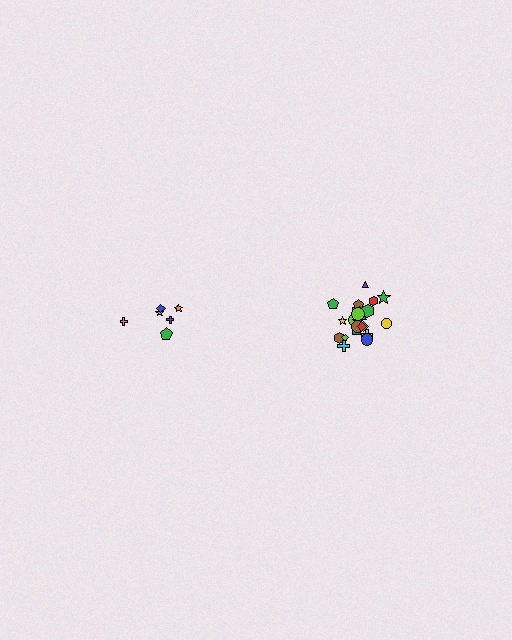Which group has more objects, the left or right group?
The right group.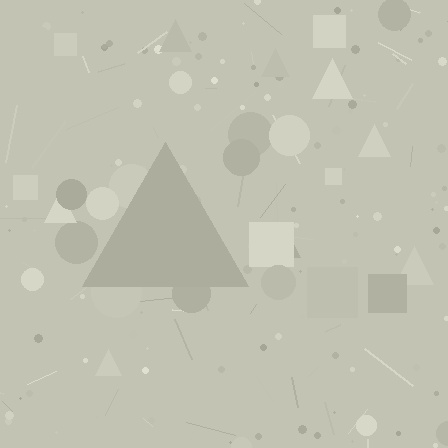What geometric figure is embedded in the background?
A triangle is embedded in the background.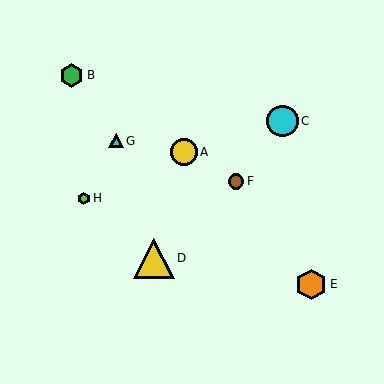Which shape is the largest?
The yellow triangle (labeled D) is the largest.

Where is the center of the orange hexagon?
The center of the orange hexagon is at (311, 285).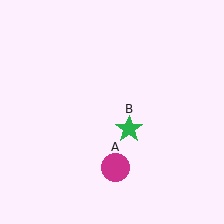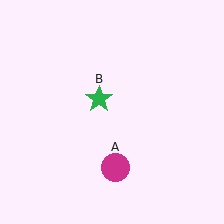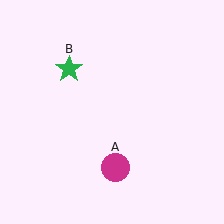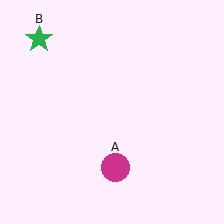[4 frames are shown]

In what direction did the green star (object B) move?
The green star (object B) moved up and to the left.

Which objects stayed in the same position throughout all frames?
Magenta circle (object A) remained stationary.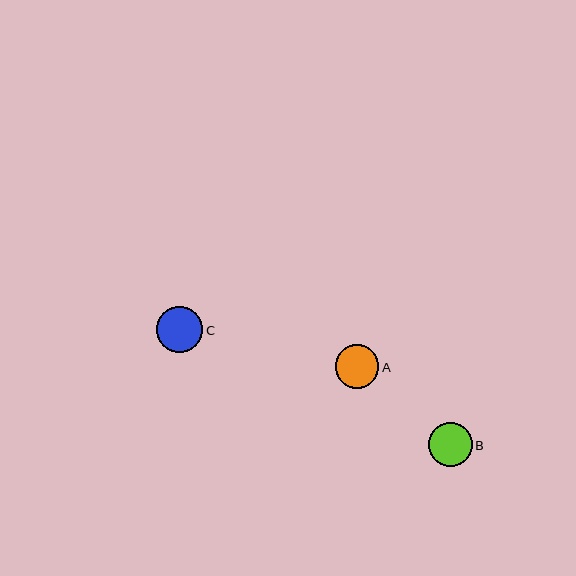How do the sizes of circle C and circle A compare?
Circle C and circle A are approximately the same size.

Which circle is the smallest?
Circle A is the smallest with a size of approximately 44 pixels.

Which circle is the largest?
Circle C is the largest with a size of approximately 46 pixels.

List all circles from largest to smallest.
From largest to smallest: C, B, A.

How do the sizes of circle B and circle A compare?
Circle B and circle A are approximately the same size.